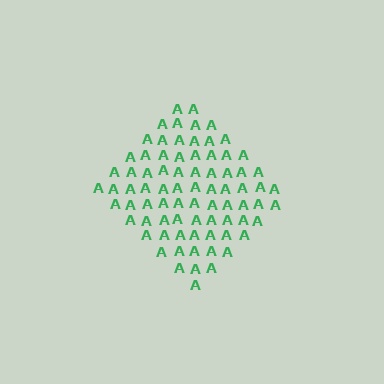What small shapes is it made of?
It is made of small letter A's.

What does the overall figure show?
The overall figure shows a diamond.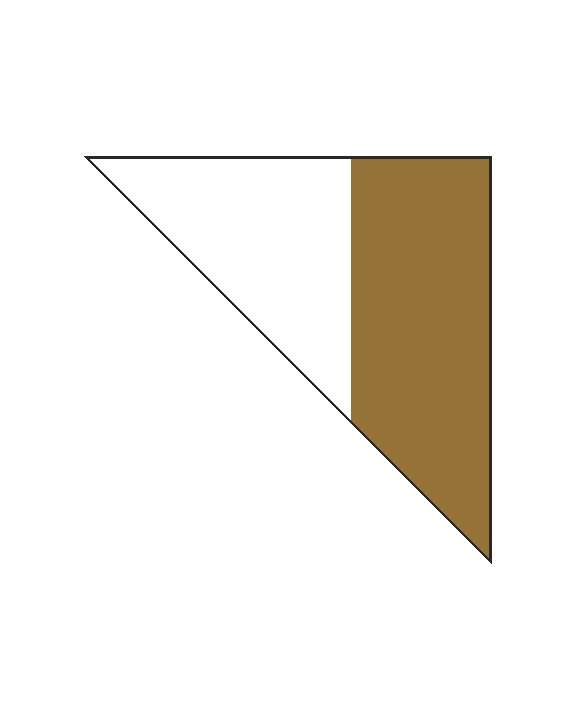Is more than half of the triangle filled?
Yes.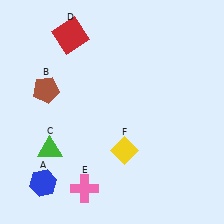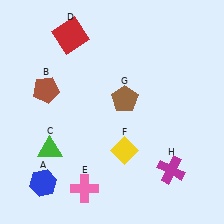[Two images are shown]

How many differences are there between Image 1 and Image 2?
There are 2 differences between the two images.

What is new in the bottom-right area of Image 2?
A magenta cross (H) was added in the bottom-right area of Image 2.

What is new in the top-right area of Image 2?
A brown pentagon (G) was added in the top-right area of Image 2.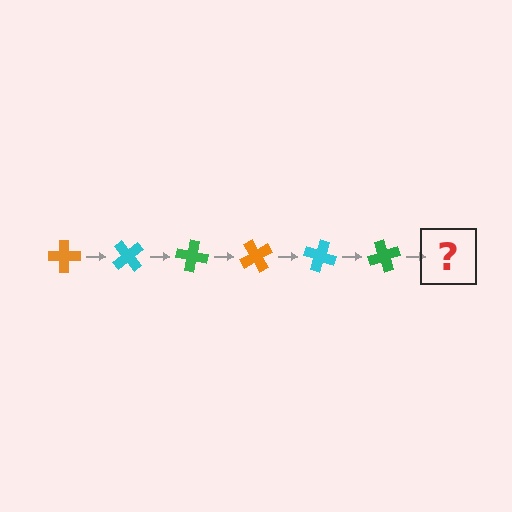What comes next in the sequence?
The next element should be an orange cross, rotated 300 degrees from the start.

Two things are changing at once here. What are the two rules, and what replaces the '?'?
The two rules are that it rotates 50 degrees each step and the color cycles through orange, cyan, and green. The '?' should be an orange cross, rotated 300 degrees from the start.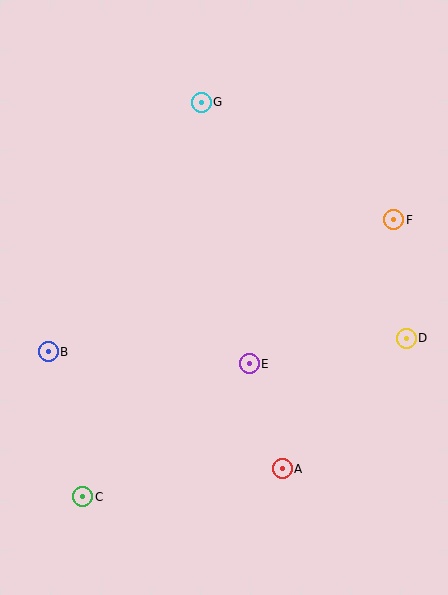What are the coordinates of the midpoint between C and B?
The midpoint between C and B is at (65, 424).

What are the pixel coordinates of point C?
Point C is at (83, 497).